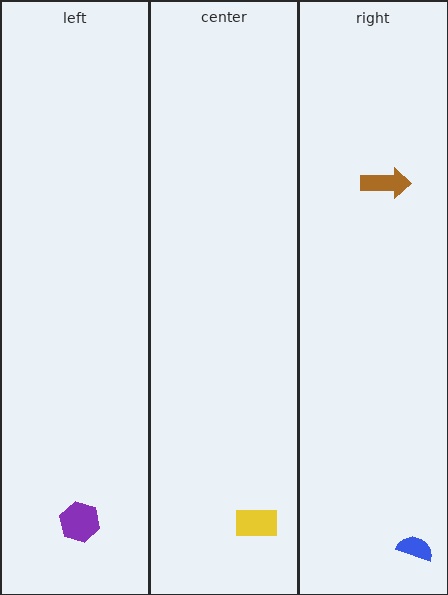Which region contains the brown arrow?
The right region.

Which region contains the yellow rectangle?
The center region.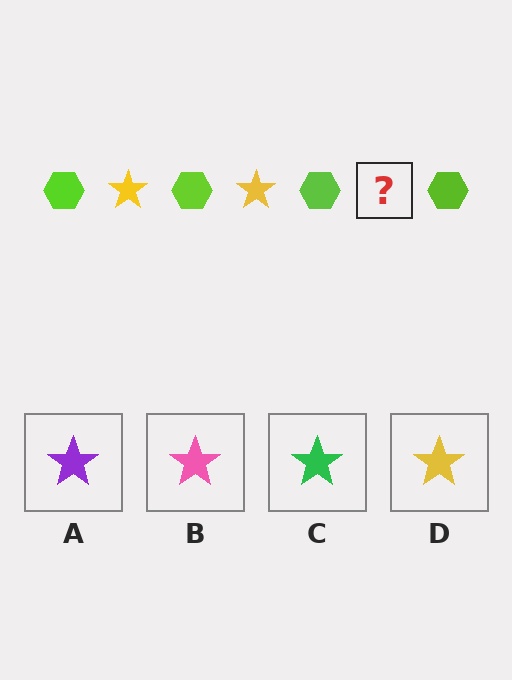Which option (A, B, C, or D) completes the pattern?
D.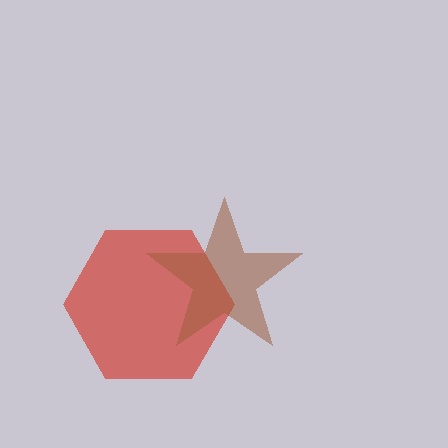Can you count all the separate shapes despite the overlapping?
Yes, there are 2 separate shapes.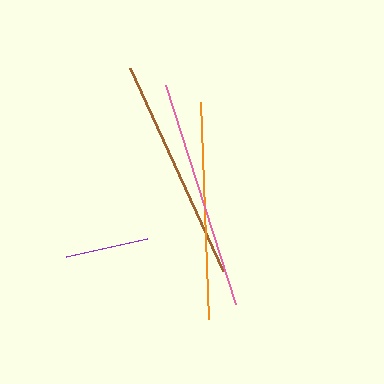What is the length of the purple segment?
The purple segment is approximately 83 pixels long.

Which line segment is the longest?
The pink line is the longest at approximately 230 pixels.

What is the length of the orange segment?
The orange segment is approximately 218 pixels long.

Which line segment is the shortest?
The purple line is the shortest at approximately 83 pixels.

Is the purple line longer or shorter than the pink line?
The pink line is longer than the purple line.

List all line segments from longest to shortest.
From longest to shortest: pink, brown, orange, purple.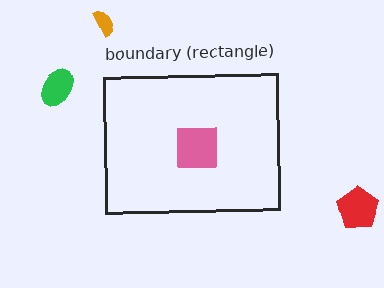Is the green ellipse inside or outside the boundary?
Outside.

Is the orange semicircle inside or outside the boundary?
Outside.